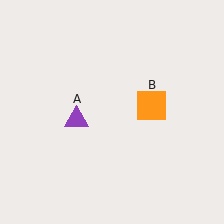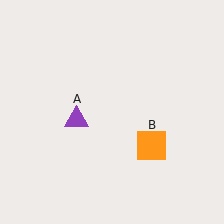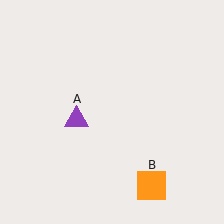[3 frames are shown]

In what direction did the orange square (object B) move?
The orange square (object B) moved down.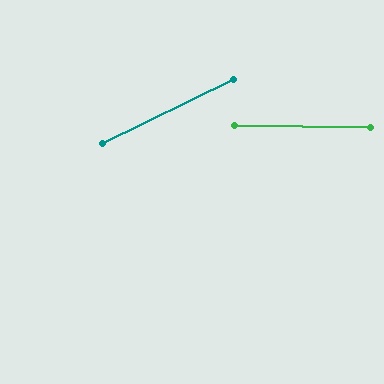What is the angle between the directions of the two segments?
Approximately 27 degrees.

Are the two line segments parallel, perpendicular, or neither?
Neither parallel nor perpendicular — they differ by about 27°.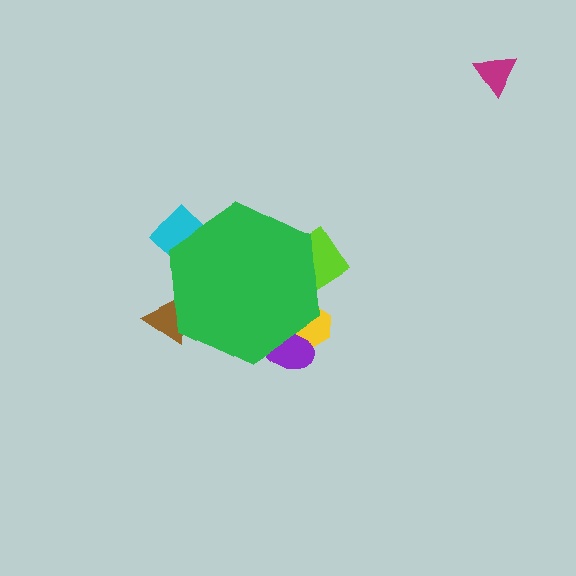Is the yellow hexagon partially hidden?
Yes, the yellow hexagon is partially hidden behind the green hexagon.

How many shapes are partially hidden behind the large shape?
5 shapes are partially hidden.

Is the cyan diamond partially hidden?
Yes, the cyan diamond is partially hidden behind the green hexagon.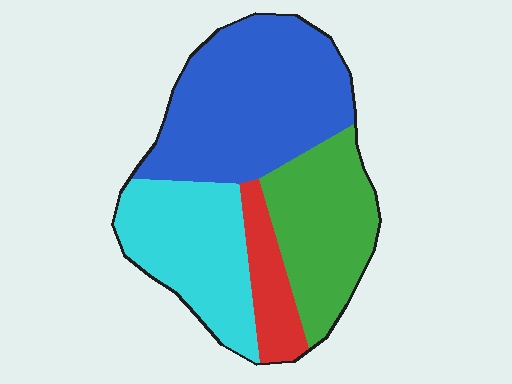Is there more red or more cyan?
Cyan.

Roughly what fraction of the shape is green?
Green takes up about one quarter (1/4) of the shape.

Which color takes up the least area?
Red, at roughly 10%.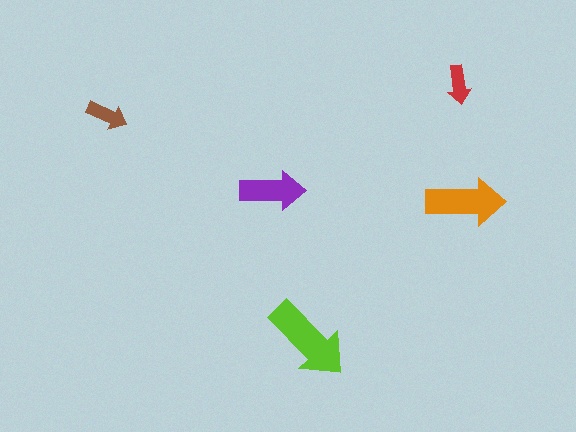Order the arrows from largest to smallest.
the lime one, the orange one, the purple one, the brown one, the red one.